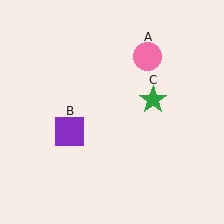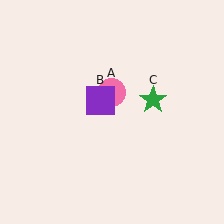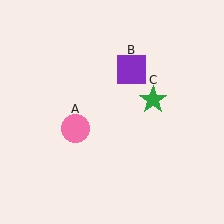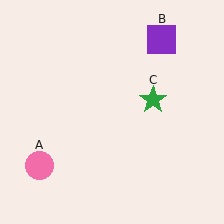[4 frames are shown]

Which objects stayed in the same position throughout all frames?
Green star (object C) remained stationary.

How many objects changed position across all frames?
2 objects changed position: pink circle (object A), purple square (object B).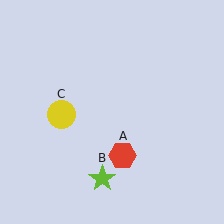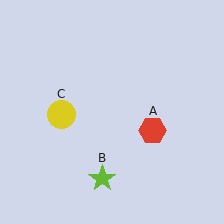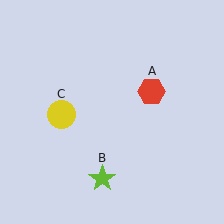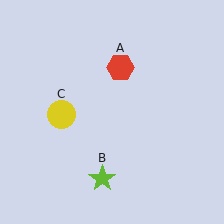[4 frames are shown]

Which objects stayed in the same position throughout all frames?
Lime star (object B) and yellow circle (object C) remained stationary.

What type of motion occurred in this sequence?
The red hexagon (object A) rotated counterclockwise around the center of the scene.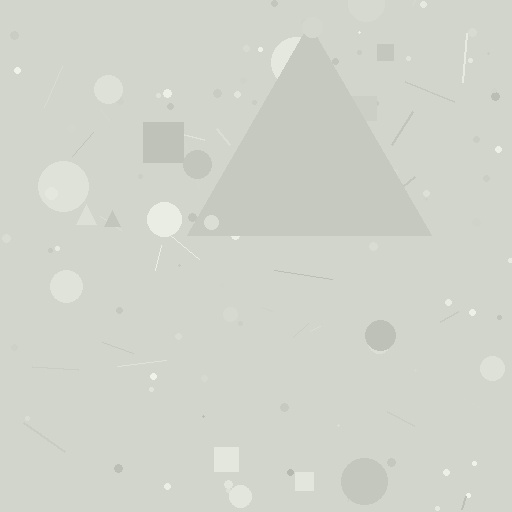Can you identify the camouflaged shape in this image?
The camouflaged shape is a triangle.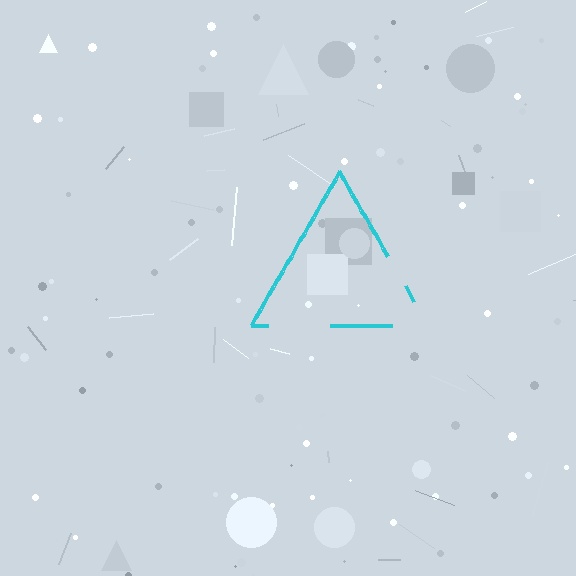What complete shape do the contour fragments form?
The contour fragments form a triangle.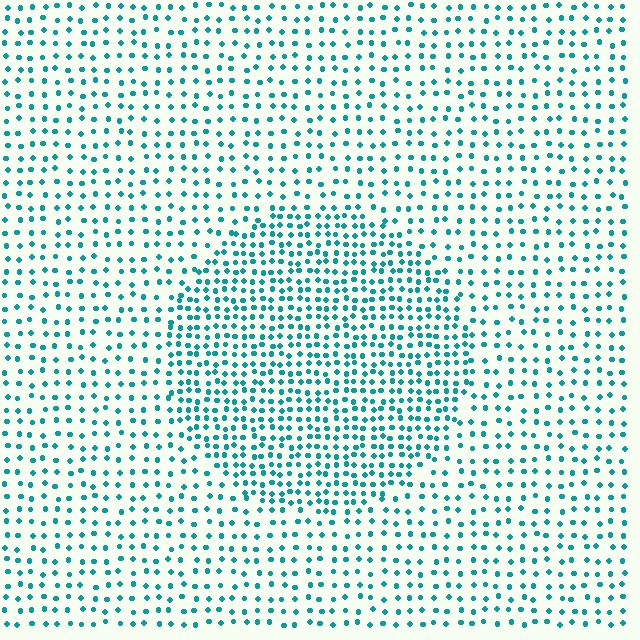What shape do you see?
I see a circle.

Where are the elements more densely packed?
The elements are more densely packed inside the circle boundary.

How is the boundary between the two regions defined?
The boundary is defined by a change in element density (approximately 1.9x ratio). All elements are the same color, size, and shape.